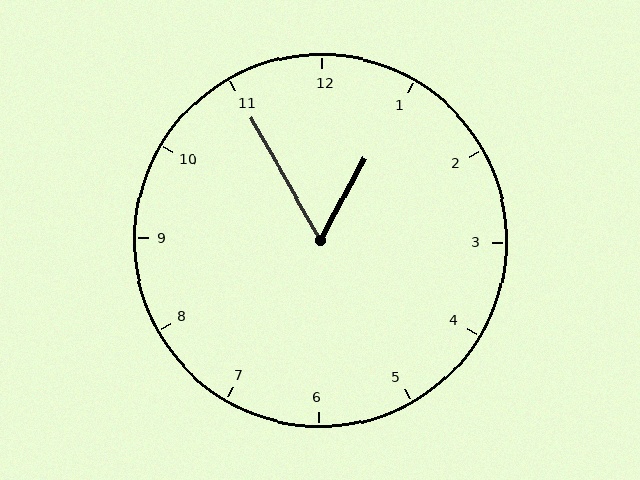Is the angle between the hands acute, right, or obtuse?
It is acute.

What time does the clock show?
12:55.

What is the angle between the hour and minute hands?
Approximately 58 degrees.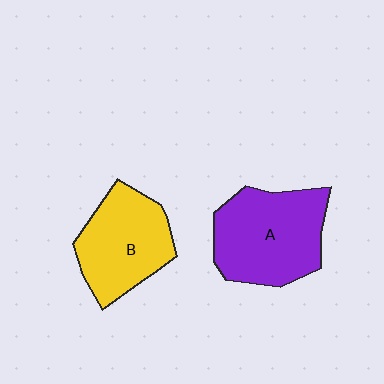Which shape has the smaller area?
Shape B (yellow).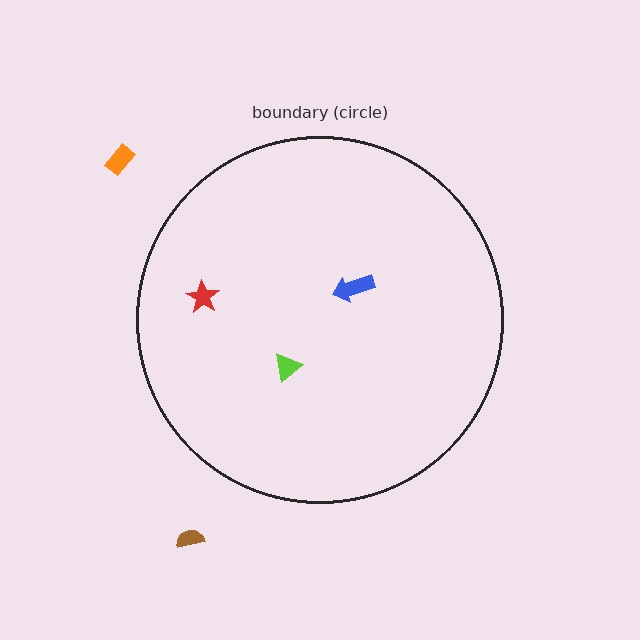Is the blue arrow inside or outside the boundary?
Inside.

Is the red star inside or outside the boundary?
Inside.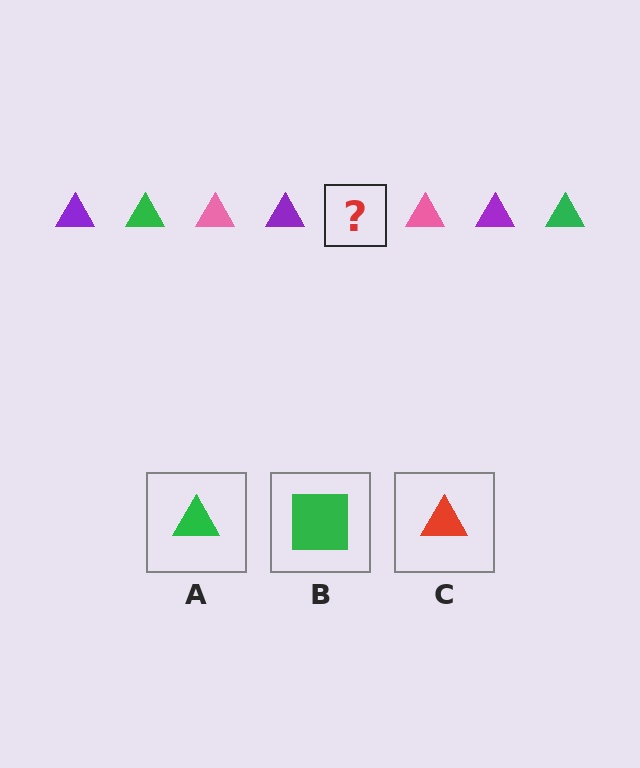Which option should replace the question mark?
Option A.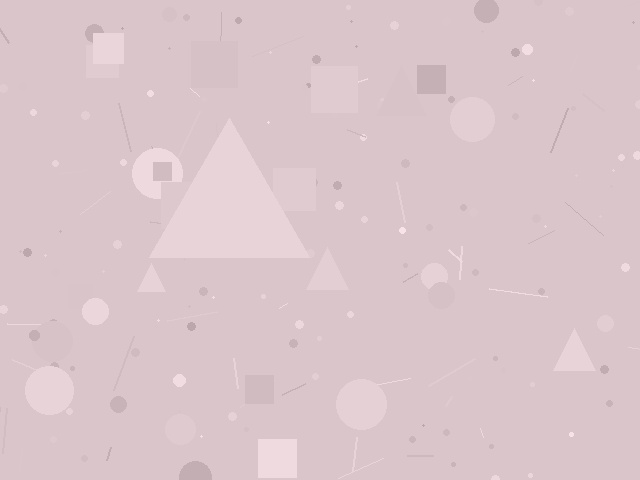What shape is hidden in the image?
A triangle is hidden in the image.